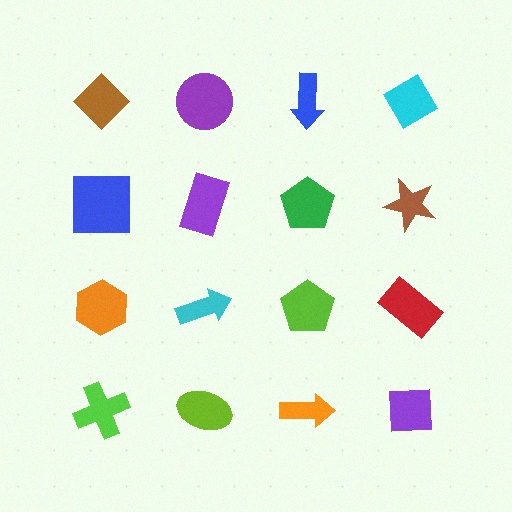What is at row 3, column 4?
A red rectangle.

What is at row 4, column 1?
A lime cross.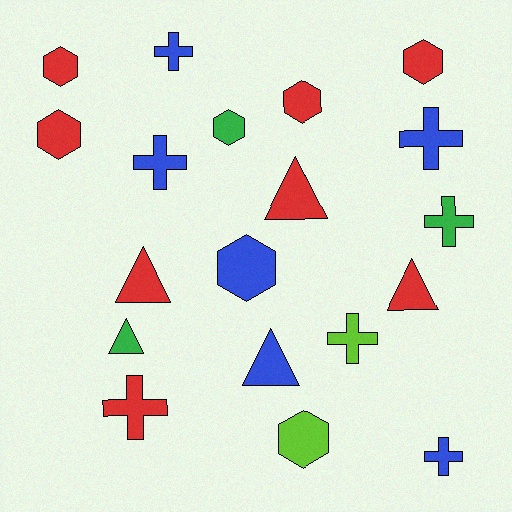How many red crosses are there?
There is 1 red cross.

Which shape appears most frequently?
Cross, with 7 objects.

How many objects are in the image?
There are 19 objects.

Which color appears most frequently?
Red, with 8 objects.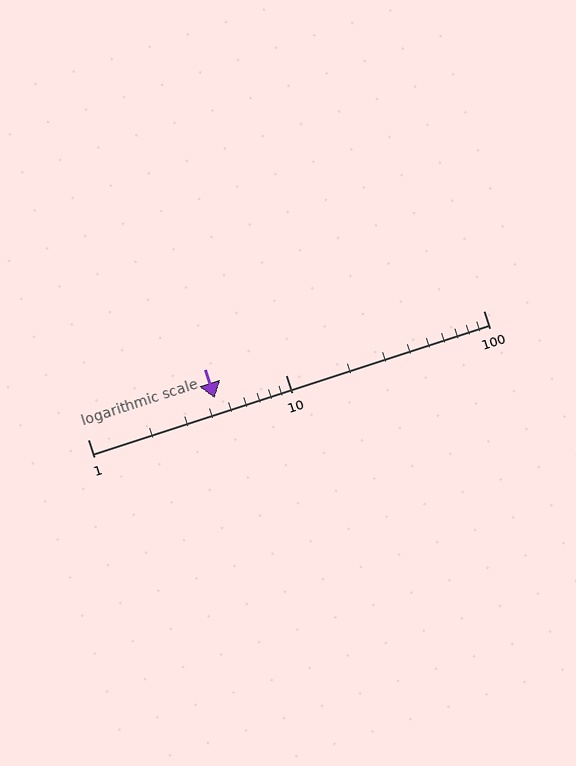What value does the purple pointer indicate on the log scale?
The pointer indicates approximately 4.4.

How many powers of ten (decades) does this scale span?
The scale spans 2 decades, from 1 to 100.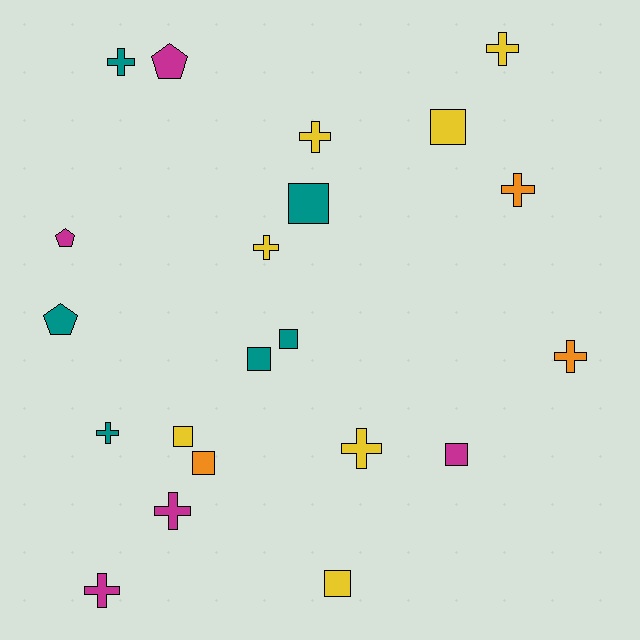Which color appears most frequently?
Yellow, with 7 objects.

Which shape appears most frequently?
Cross, with 10 objects.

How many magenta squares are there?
There is 1 magenta square.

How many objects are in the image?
There are 21 objects.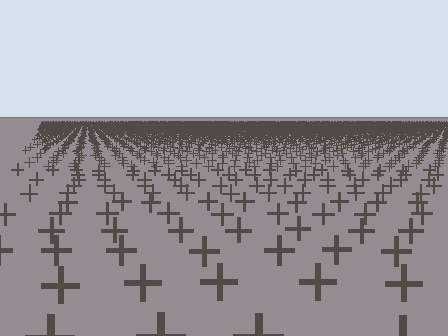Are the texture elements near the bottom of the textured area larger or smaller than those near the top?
Larger. Near the bottom, elements are closer to the viewer and appear at a bigger on-screen size.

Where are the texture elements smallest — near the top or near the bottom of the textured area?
Near the top.